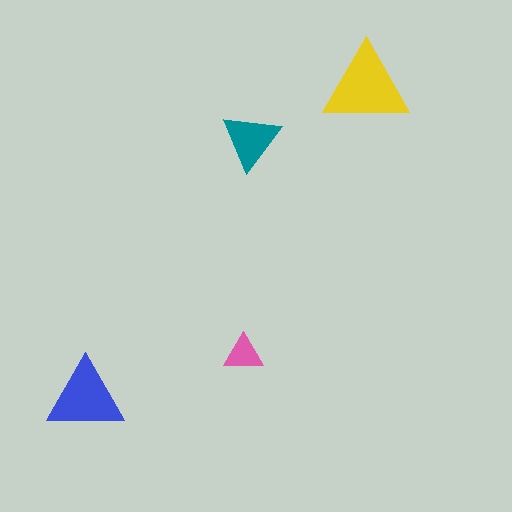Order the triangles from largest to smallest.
the yellow one, the blue one, the teal one, the pink one.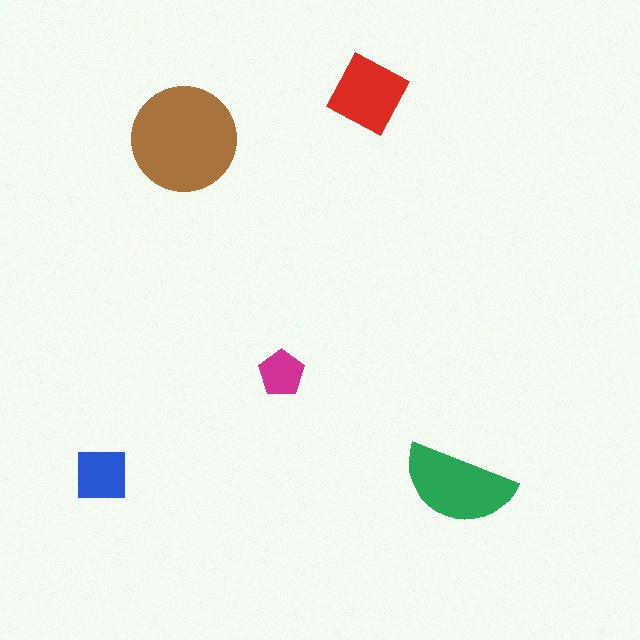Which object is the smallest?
The magenta pentagon.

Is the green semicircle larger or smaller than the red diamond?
Larger.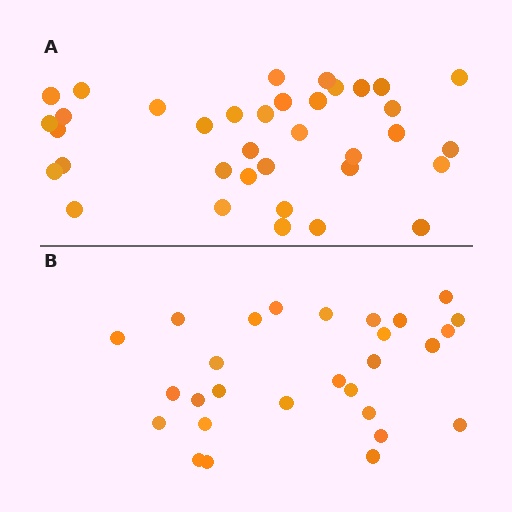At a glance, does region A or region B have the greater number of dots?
Region A (the top region) has more dots.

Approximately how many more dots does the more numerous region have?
Region A has roughly 8 or so more dots than region B.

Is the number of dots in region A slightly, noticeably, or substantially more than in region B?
Region A has noticeably more, but not dramatically so. The ratio is roughly 1.3 to 1.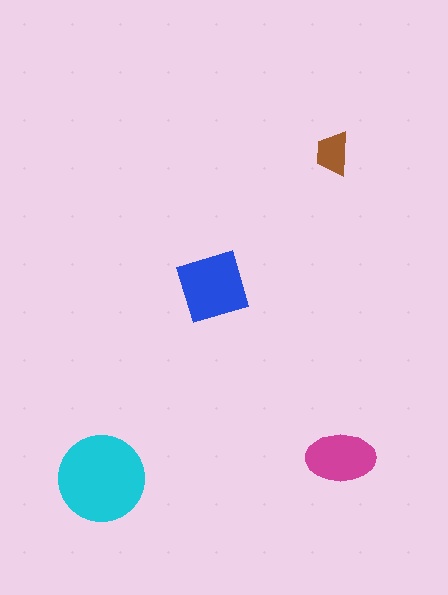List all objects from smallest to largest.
The brown trapezoid, the magenta ellipse, the blue diamond, the cyan circle.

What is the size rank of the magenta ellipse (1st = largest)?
3rd.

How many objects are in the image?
There are 4 objects in the image.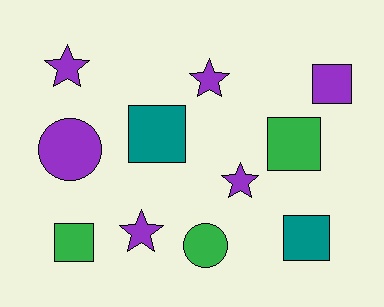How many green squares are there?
There are 2 green squares.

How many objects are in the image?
There are 11 objects.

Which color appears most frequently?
Purple, with 6 objects.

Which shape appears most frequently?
Square, with 5 objects.